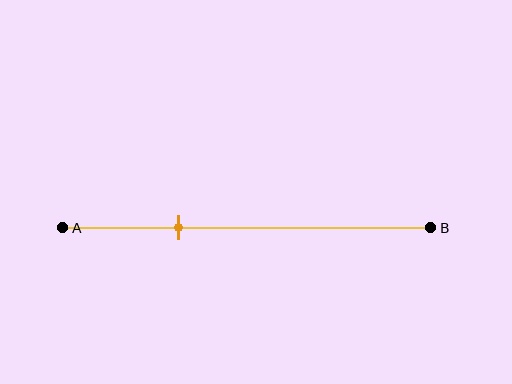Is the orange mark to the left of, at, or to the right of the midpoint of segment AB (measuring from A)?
The orange mark is to the left of the midpoint of segment AB.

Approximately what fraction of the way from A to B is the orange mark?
The orange mark is approximately 30% of the way from A to B.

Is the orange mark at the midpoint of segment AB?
No, the mark is at about 30% from A, not at the 50% midpoint.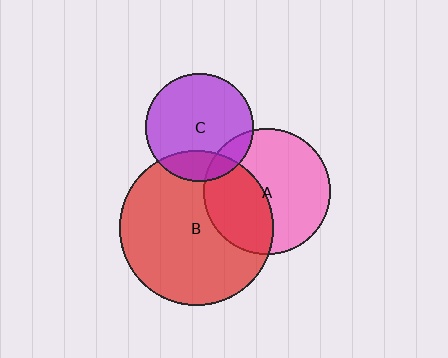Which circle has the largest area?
Circle B (red).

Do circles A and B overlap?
Yes.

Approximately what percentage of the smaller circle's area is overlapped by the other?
Approximately 40%.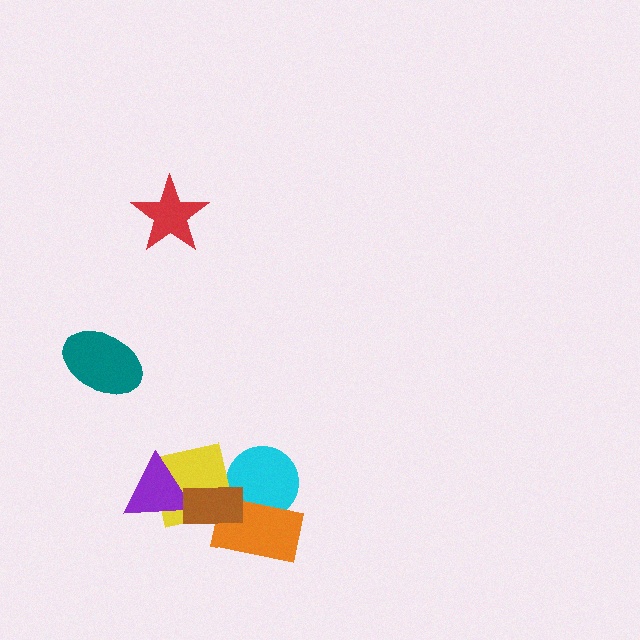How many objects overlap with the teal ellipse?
0 objects overlap with the teal ellipse.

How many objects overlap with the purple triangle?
2 objects overlap with the purple triangle.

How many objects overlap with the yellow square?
2 objects overlap with the yellow square.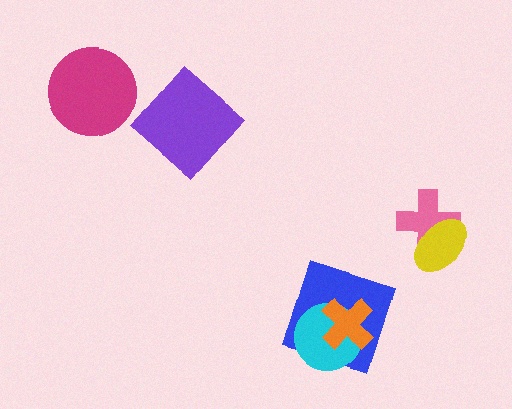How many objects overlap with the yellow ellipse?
1 object overlaps with the yellow ellipse.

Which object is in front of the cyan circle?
The orange cross is in front of the cyan circle.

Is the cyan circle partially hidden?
Yes, it is partially covered by another shape.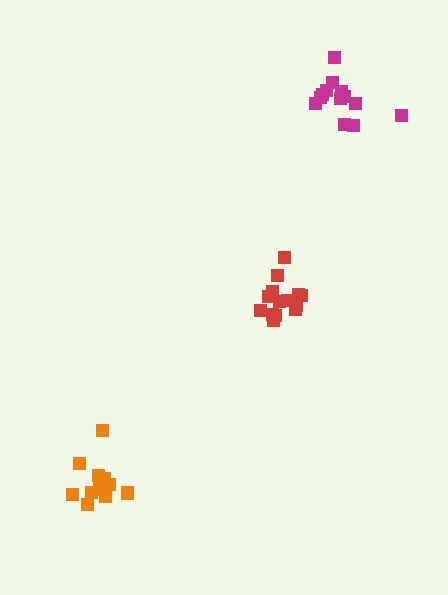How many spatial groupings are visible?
There are 3 spatial groupings.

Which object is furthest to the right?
The magenta cluster is rightmost.